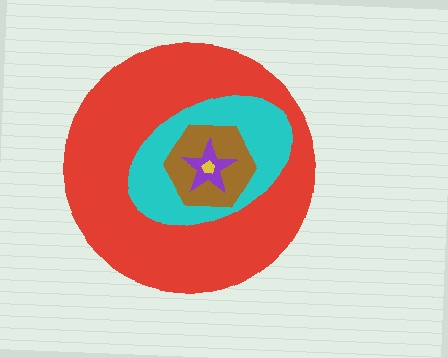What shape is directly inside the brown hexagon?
The purple star.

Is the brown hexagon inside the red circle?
Yes.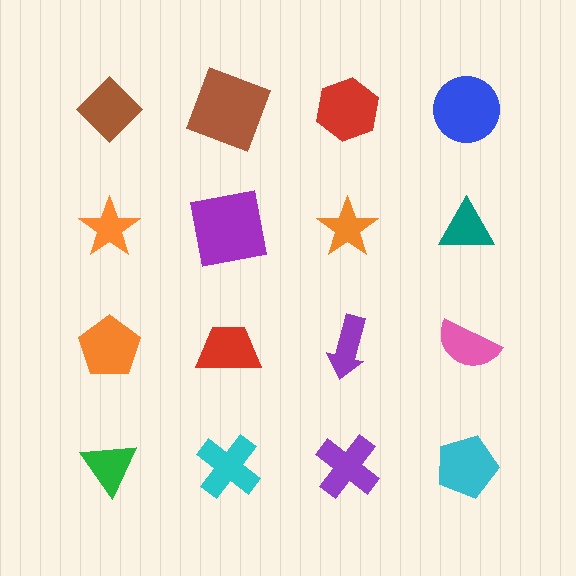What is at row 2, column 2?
A purple square.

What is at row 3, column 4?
A pink semicircle.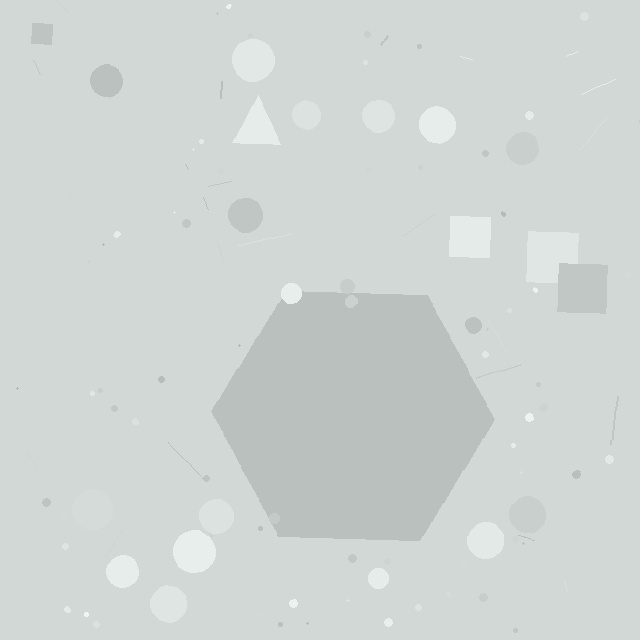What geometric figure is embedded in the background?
A hexagon is embedded in the background.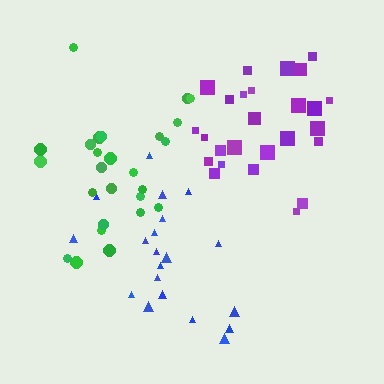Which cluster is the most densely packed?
Purple.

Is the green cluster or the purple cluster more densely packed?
Purple.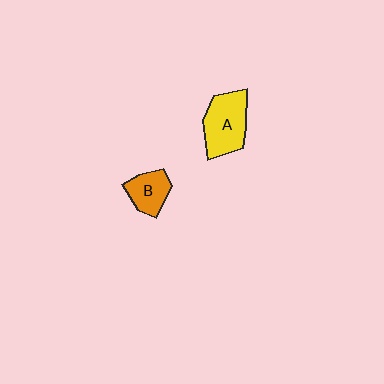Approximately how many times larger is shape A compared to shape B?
Approximately 1.6 times.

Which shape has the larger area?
Shape A (yellow).